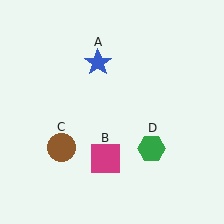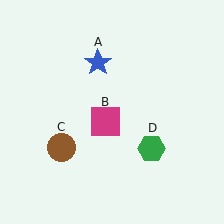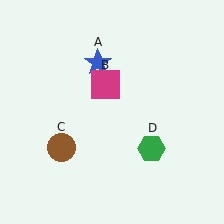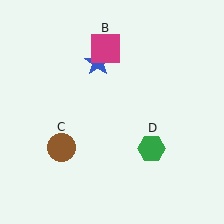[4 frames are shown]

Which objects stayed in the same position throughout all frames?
Blue star (object A) and brown circle (object C) and green hexagon (object D) remained stationary.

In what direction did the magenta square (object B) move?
The magenta square (object B) moved up.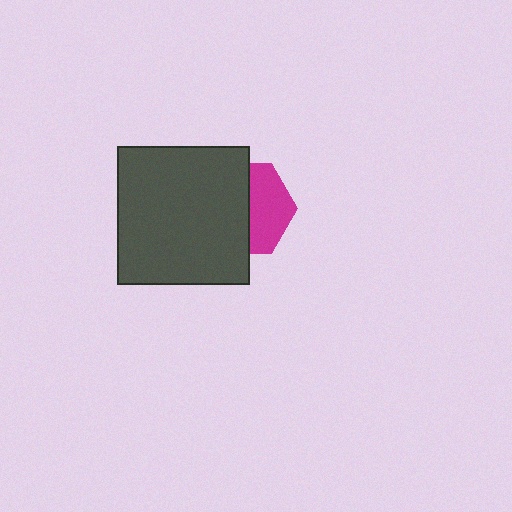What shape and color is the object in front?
The object in front is a dark gray rectangle.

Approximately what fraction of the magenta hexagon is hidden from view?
Roughly 55% of the magenta hexagon is hidden behind the dark gray rectangle.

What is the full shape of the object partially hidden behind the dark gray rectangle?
The partially hidden object is a magenta hexagon.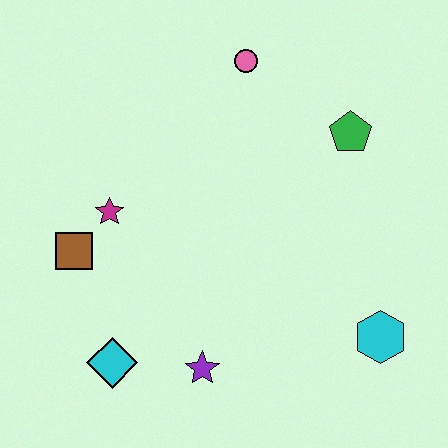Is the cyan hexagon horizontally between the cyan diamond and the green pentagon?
No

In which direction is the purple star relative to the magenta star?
The purple star is below the magenta star.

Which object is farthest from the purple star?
The pink circle is farthest from the purple star.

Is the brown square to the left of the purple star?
Yes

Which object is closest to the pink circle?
The green pentagon is closest to the pink circle.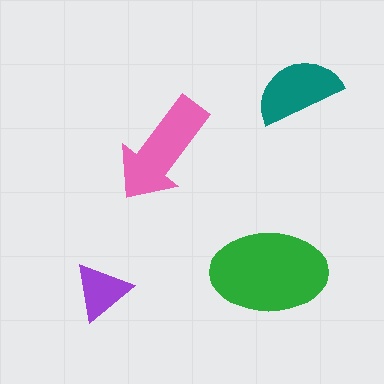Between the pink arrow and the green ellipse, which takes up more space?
The green ellipse.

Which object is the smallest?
The purple triangle.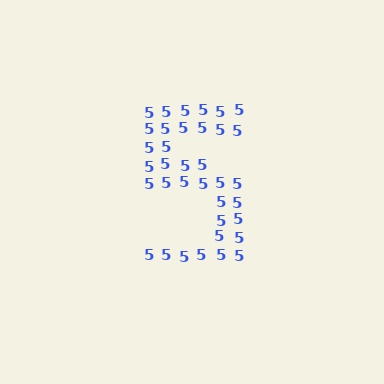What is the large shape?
The large shape is the digit 5.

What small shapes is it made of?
It is made of small digit 5's.